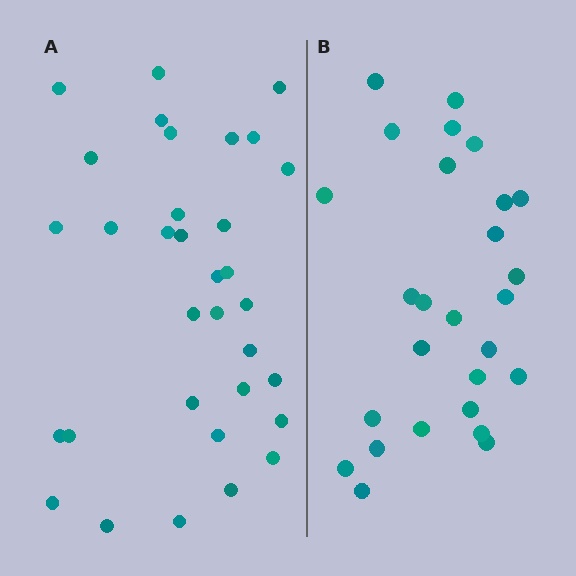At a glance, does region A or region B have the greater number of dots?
Region A (the left region) has more dots.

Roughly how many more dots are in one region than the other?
Region A has about 6 more dots than region B.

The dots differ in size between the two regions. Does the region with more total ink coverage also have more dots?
No. Region B has more total ink coverage because its dots are larger, but region A actually contains more individual dots. Total area can be misleading — the number of items is what matters here.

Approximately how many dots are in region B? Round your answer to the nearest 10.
About 30 dots. (The exact count is 27, which rounds to 30.)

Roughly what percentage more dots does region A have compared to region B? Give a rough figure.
About 20% more.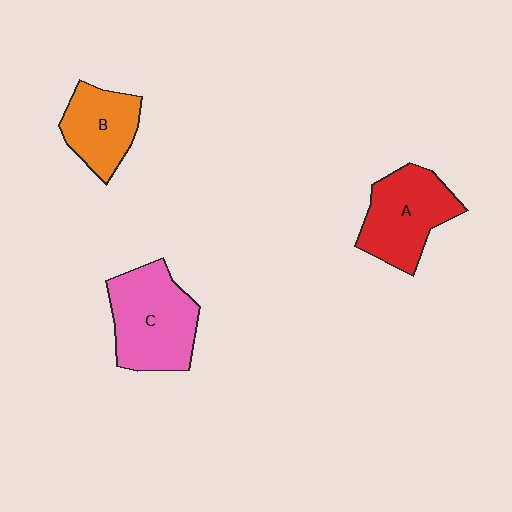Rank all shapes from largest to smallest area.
From largest to smallest: C (pink), A (red), B (orange).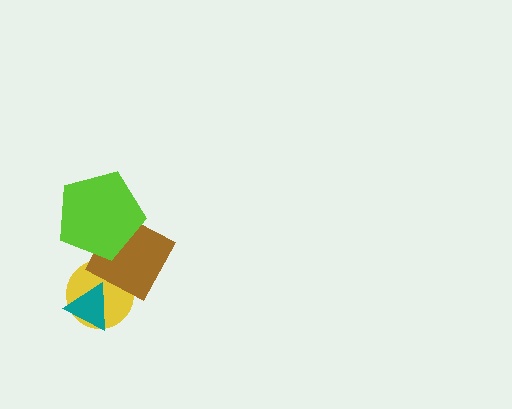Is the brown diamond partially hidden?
Yes, it is partially covered by another shape.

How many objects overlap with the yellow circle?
2 objects overlap with the yellow circle.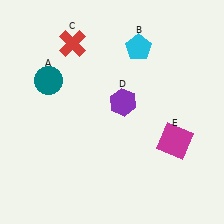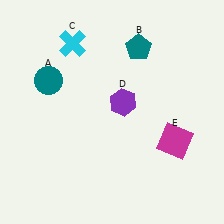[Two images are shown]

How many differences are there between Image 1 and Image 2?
There are 2 differences between the two images.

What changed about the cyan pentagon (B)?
In Image 1, B is cyan. In Image 2, it changed to teal.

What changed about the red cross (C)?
In Image 1, C is red. In Image 2, it changed to cyan.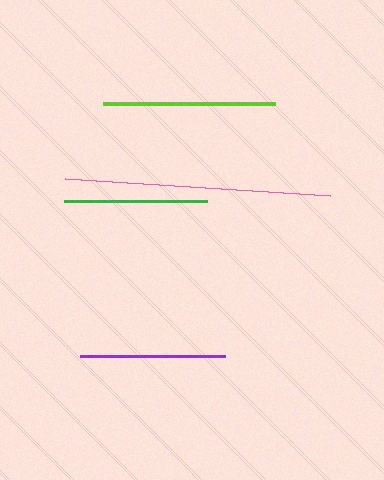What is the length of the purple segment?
The purple segment is approximately 145 pixels long.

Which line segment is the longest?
The pink line is the longest at approximately 266 pixels.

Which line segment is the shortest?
The green line is the shortest at approximately 143 pixels.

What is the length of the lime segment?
The lime segment is approximately 172 pixels long.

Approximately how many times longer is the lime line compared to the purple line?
The lime line is approximately 1.2 times the length of the purple line.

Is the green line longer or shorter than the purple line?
The purple line is longer than the green line.